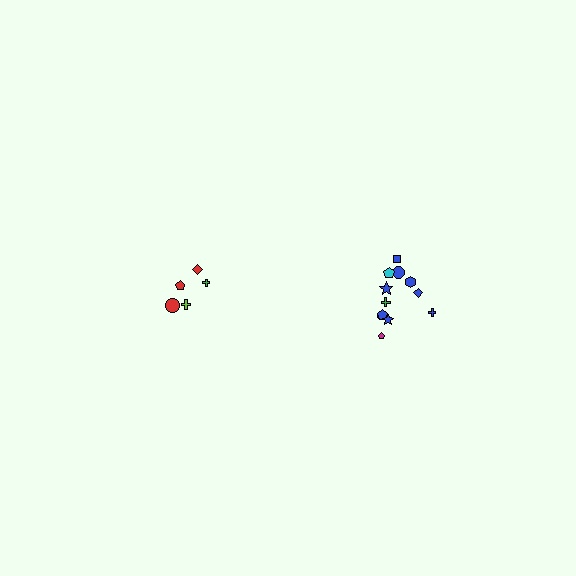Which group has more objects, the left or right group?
The right group.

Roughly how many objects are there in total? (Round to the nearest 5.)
Roughly 15 objects in total.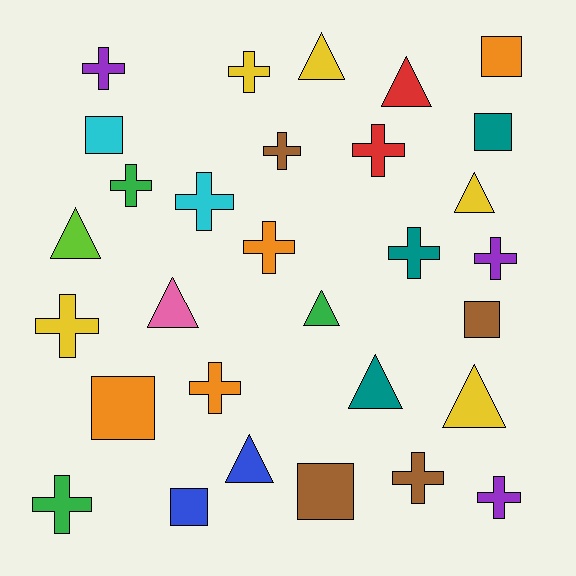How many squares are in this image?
There are 7 squares.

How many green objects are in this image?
There are 3 green objects.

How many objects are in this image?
There are 30 objects.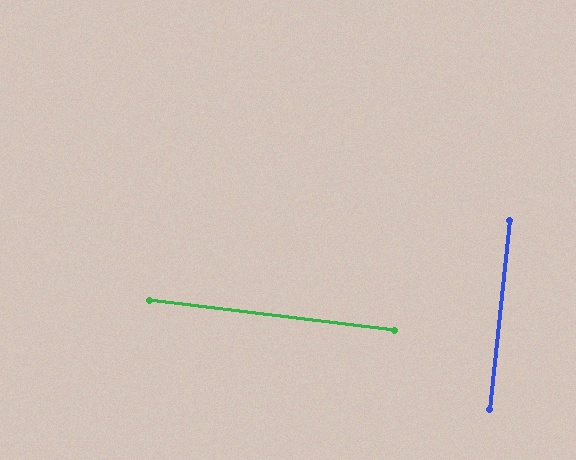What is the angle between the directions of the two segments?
Approximately 89 degrees.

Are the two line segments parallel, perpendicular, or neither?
Perpendicular — they meet at approximately 89°.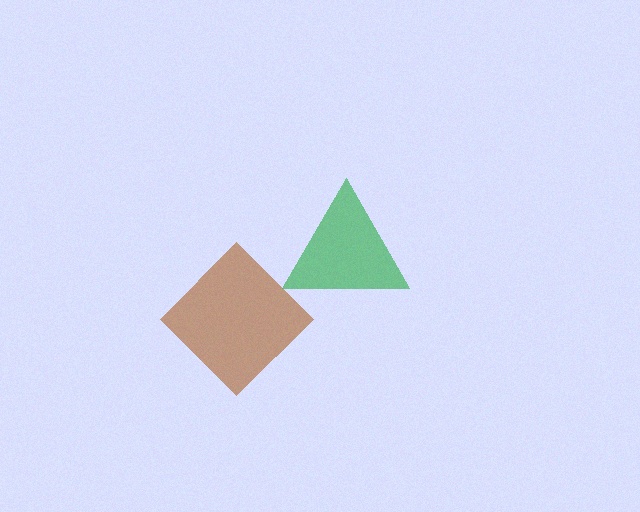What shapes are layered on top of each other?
The layered shapes are: a brown diamond, a green triangle.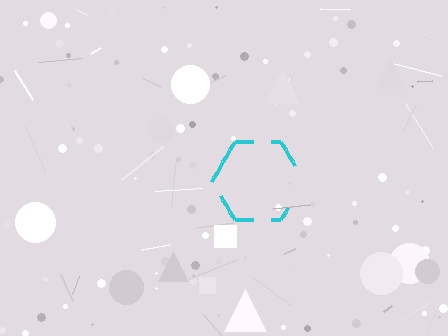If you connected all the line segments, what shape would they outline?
They would outline a hexagon.